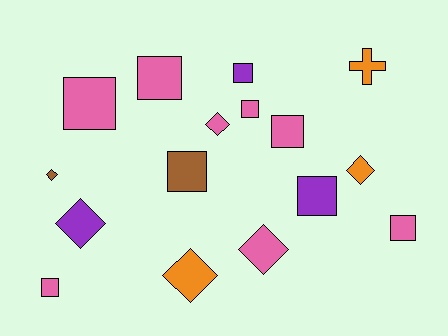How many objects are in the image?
There are 16 objects.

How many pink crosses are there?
There are no pink crosses.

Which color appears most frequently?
Pink, with 8 objects.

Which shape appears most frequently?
Square, with 9 objects.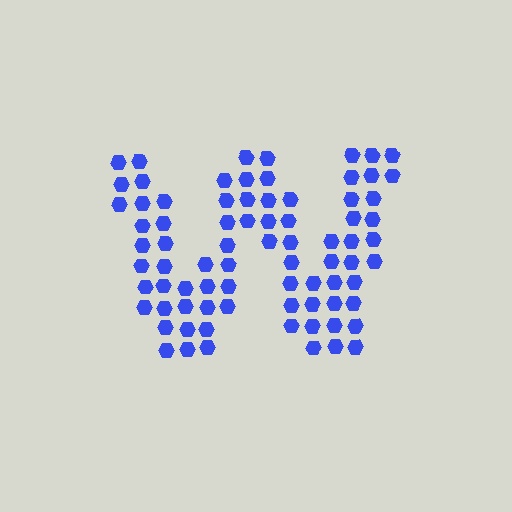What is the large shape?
The large shape is the letter W.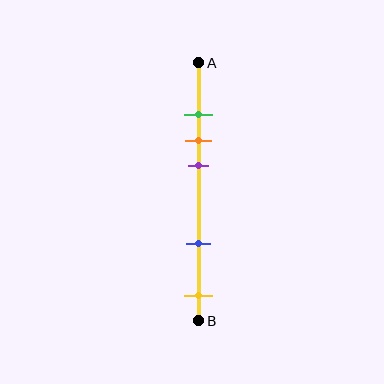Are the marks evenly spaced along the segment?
No, the marks are not evenly spaced.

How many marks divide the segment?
There are 5 marks dividing the segment.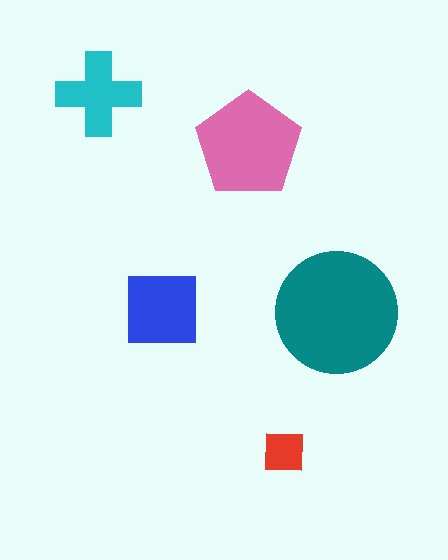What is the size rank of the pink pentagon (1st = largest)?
2nd.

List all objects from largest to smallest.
The teal circle, the pink pentagon, the blue square, the cyan cross, the red square.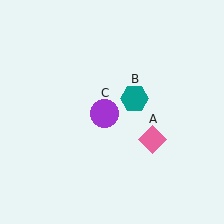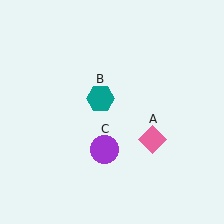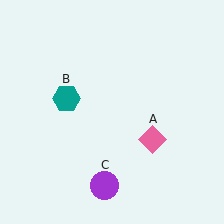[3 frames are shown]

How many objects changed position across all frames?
2 objects changed position: teal hexagon (object B), purple circle (object C).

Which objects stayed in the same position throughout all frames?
Pink diamond (object A) remained stationary.